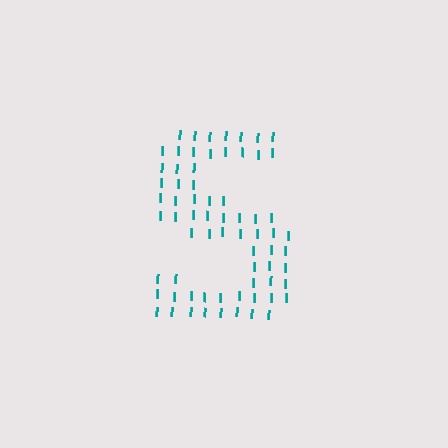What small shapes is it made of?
It is made of small letter I's.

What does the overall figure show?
The overall figure shows the letter S.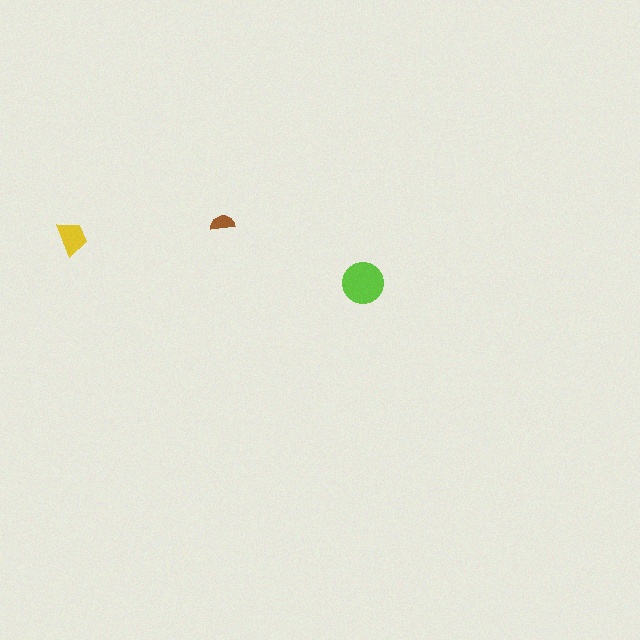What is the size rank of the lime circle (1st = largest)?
1st.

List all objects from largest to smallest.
The lime circle, the yellow trapezoid, the brown semicircle.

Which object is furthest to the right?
The lime circle is rightmost.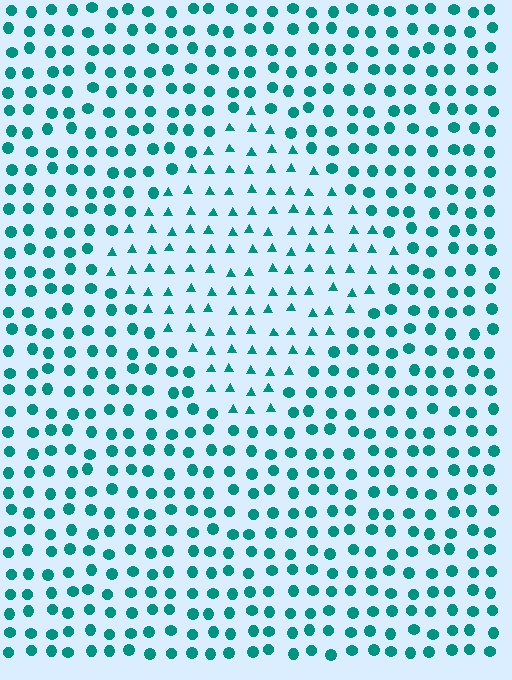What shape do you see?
I see a diamond.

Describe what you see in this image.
The image is filled with small teal elements arranged in a uniform grid. A diamond-shaped region contains triangles, while the surrounding area contains circles. The boundary is defined purely by the change in element shape.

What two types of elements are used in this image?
The image uses triangles inside the diamond region and circles outside it.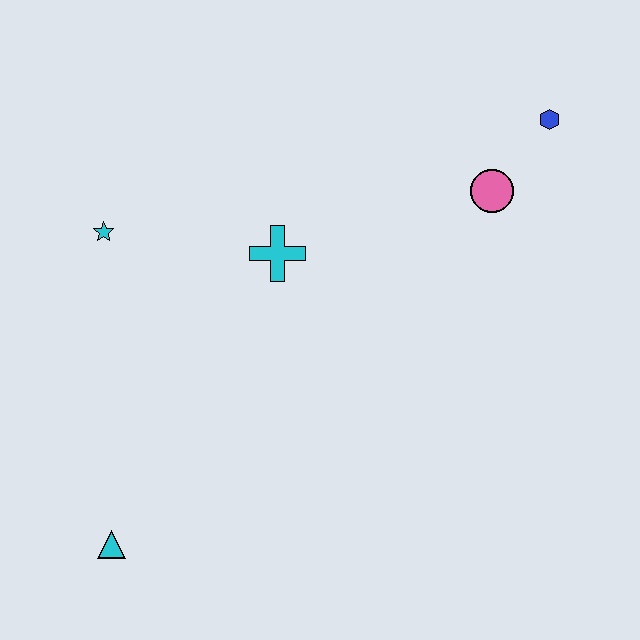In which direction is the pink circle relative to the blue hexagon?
The pink circle is below the blue hexagon.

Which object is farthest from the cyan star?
The blue hexagon is farthest from the cyan star.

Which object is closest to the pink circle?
The blue hexagon is closest to the pink circle.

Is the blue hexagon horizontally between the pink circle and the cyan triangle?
No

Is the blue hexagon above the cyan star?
Yes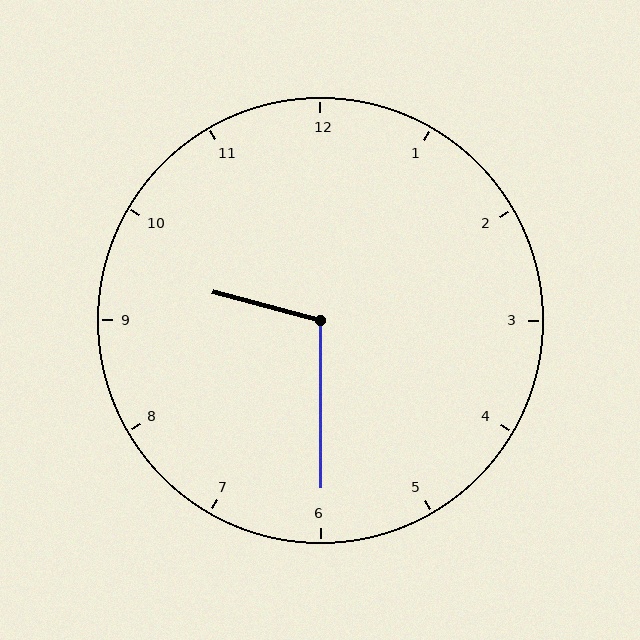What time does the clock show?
9:30.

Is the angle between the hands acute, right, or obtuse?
It is obtuse.